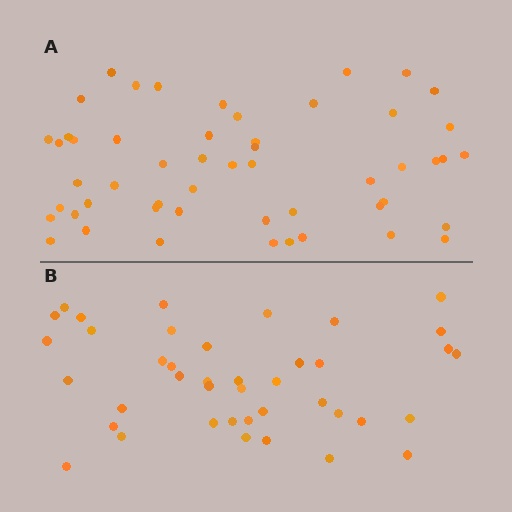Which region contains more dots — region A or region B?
Region A (the top region) has more dots.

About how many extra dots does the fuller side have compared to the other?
Region A has roughly 12 or so more dots than region B.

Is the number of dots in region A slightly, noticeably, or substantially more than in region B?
Region A has noticeably more, but not dramatically so. The ratio is roughly 1.3 to 1.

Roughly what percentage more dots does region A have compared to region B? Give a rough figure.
About 25% more.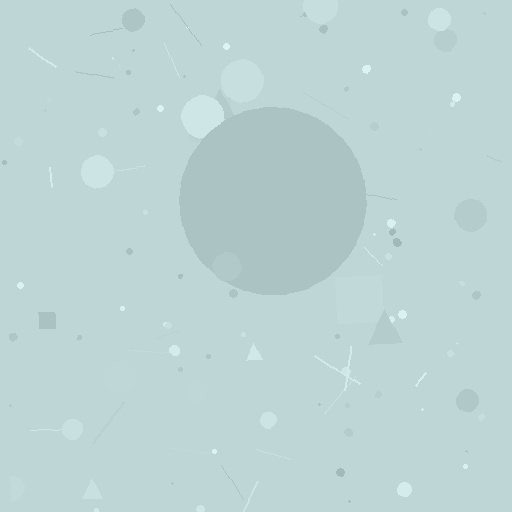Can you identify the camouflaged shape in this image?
The camouflaged shape is a circle.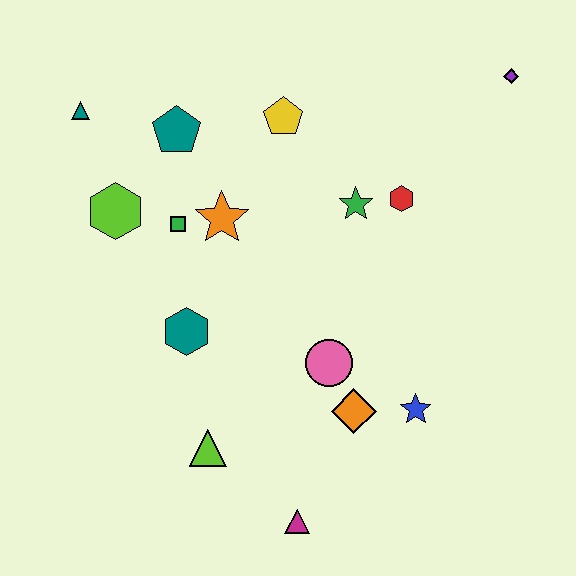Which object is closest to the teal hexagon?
The green square is closest to the teal hexagon.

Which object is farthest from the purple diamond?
The magenta triangle is farthest from the purple diamond.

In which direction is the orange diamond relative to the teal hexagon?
The orange diamond is to the right of the teal hexagon.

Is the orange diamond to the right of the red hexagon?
No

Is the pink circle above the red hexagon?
No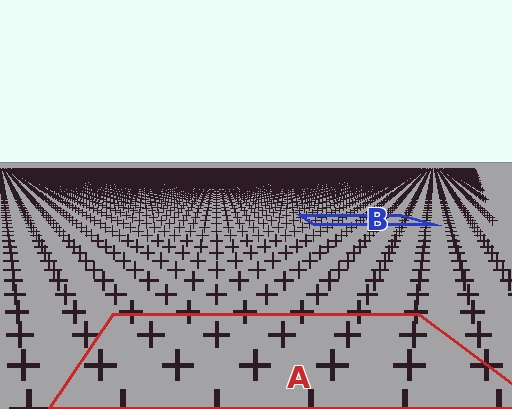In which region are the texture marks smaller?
The texture marks are smaller in region B, because it is farther away.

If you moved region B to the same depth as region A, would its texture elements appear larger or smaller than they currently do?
They would appear larger. At a closer depth, the same texture elements are projected at a bigger on-screen size.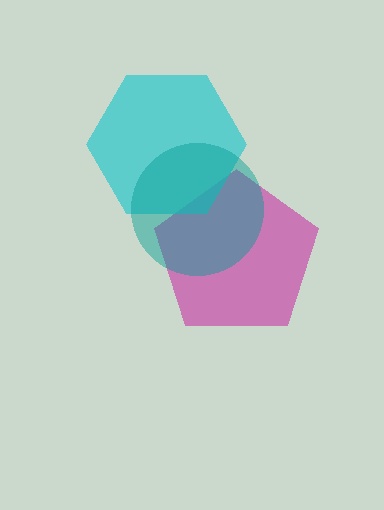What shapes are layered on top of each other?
The layered shapes are: a magenta pentagon, a cyan hexagon, a teal circle.